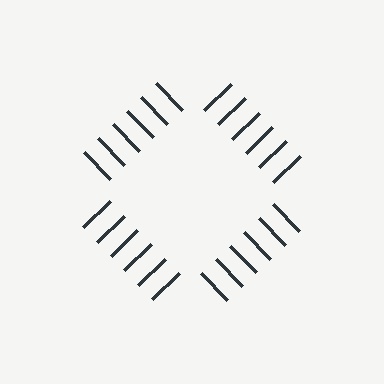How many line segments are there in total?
24 — 6 along each of the 4 edges.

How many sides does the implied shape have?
4 sides — the line-ends trace a square.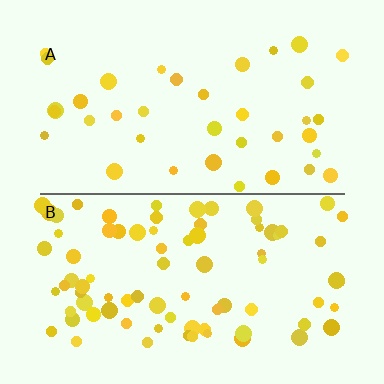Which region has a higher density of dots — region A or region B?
B (the bottom).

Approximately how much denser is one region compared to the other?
Approximately 2.2× — region B over region A.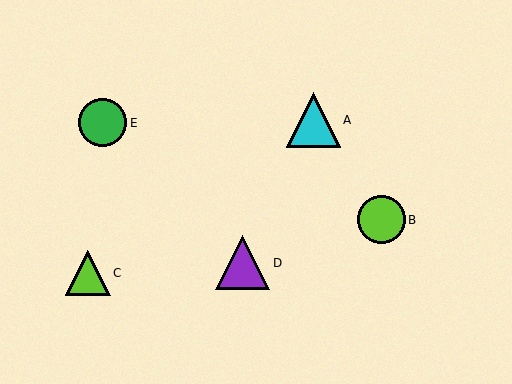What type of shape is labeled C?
Shape C is a lime triangle.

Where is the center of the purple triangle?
The center of the purple triangle is at (243, 263).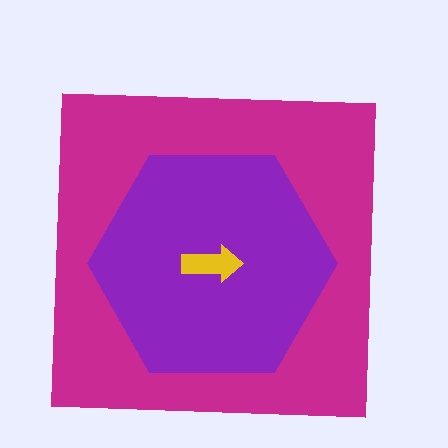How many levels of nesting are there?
3.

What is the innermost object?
The yellow arrow.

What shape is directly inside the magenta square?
The purple hexagon.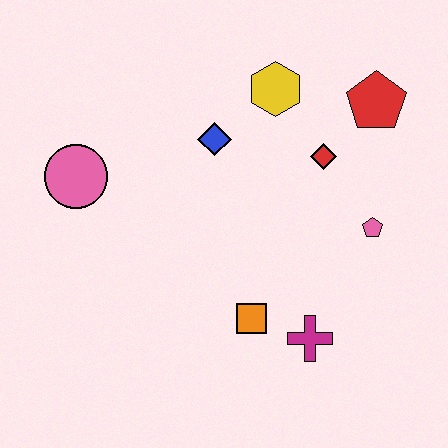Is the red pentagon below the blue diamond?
No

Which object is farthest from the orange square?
The red pentagon is farthest from the orange square.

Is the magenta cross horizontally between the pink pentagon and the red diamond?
No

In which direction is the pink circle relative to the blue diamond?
The pink circle is to the left of the blue diamond.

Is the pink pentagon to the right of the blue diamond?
Yes